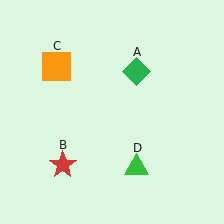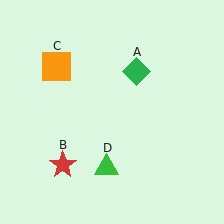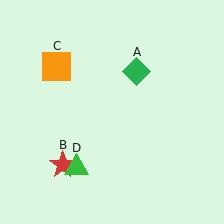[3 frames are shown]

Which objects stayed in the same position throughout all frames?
Green diamond (object A) and red star (object B) and orange square (object C) remained stationary.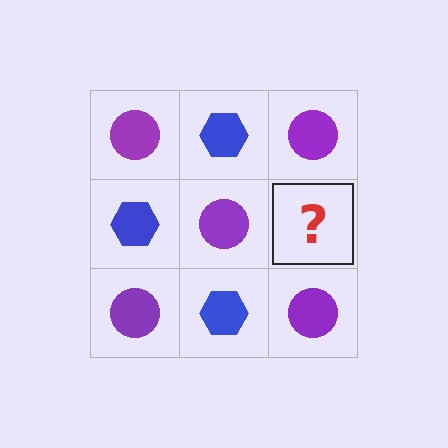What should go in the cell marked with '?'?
The missing cell should contain a blue hexagon.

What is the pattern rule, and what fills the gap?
The rule is that it alternates purple circle and blue hexagon in a checkerboard pattern. The gap should be filled with a blue hexagon.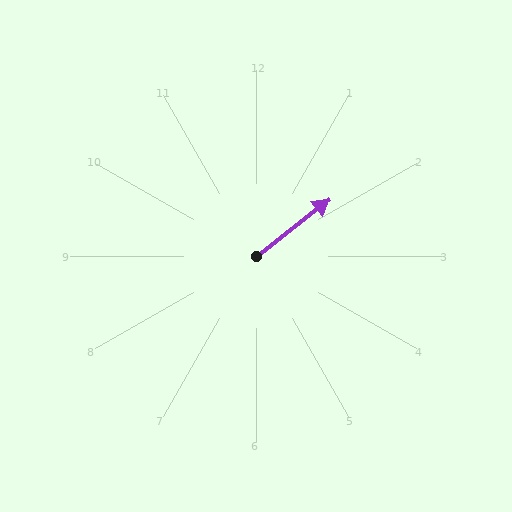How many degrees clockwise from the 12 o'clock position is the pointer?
Approximately 52 degrees.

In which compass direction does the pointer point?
Northeast.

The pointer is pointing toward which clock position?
Roughly 2 o'clock.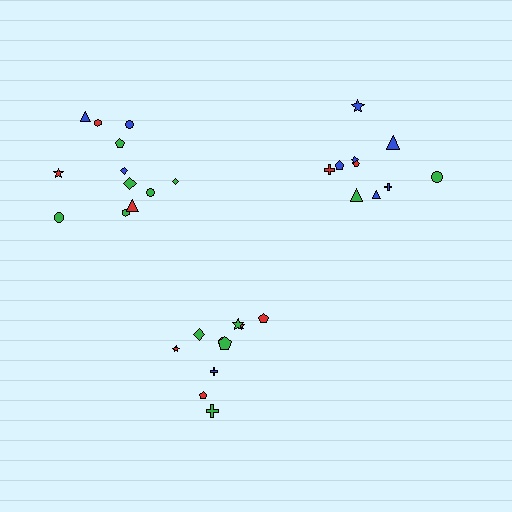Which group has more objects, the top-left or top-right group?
The top-left group.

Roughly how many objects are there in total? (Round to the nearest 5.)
Roughly 30 objects in total.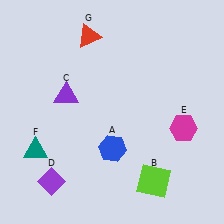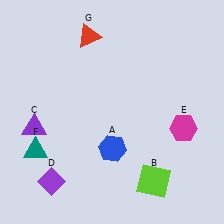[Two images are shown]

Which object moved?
The purple triangle (C) moved left.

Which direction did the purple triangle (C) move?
The purple triangle (C) moved left.